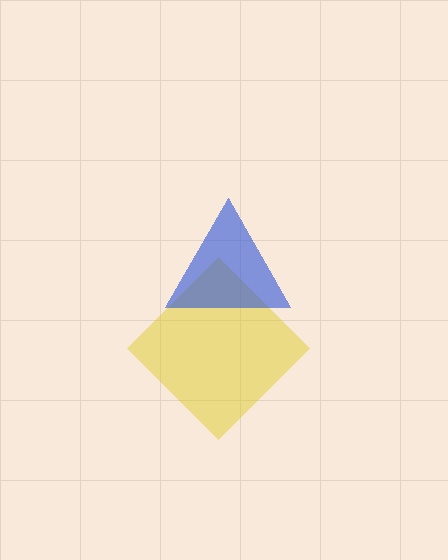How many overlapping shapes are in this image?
There are 2 overlapping shapes in the image.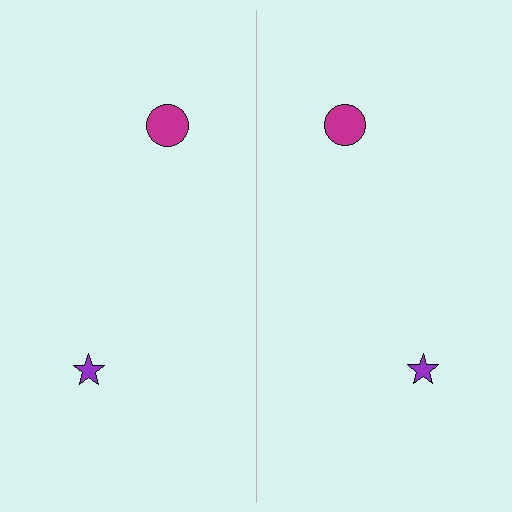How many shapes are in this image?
There are 4 shapes in this image.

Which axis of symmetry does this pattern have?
The pattern has a vertical axis of symmetry running through the center of the image.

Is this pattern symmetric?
Yes, this pattern has bilateral (reflection) symmetry.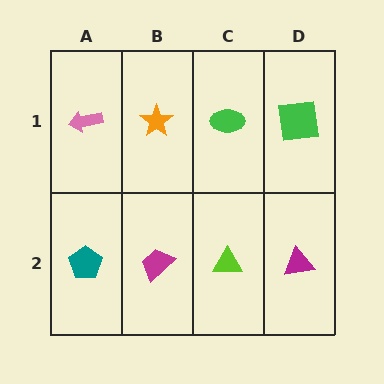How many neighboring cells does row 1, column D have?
2.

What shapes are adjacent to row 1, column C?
A lime triangle (row 2, column C), an orange star (row 1, column B), a green square (row 1, column D).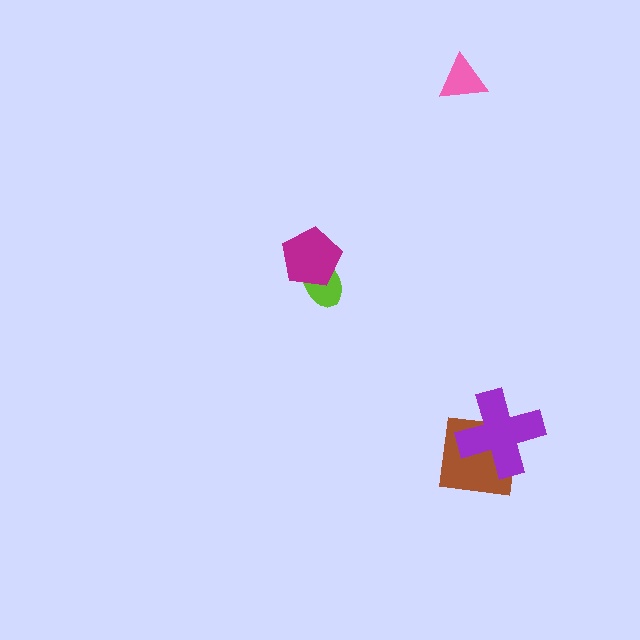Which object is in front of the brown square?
The purple cross is in front of the brown square.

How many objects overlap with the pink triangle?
0 objects overlap with the pink triangle.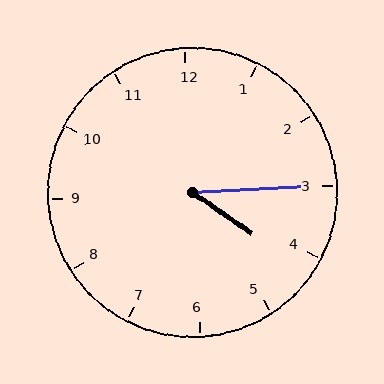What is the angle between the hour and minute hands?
Approximately 38 degrees.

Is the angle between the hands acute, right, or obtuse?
It is acute.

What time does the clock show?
4:15.